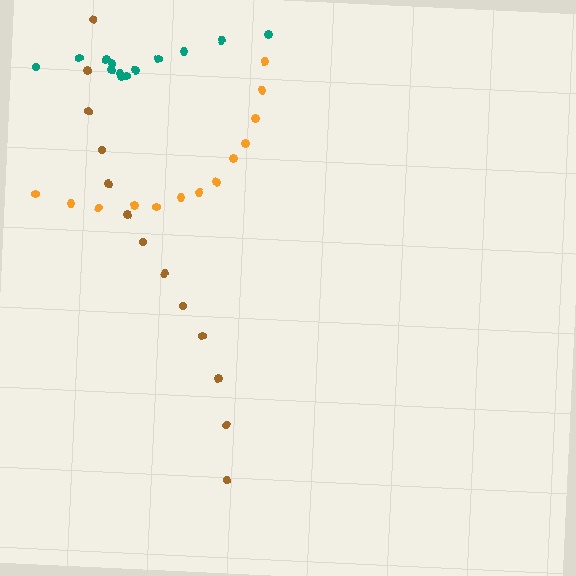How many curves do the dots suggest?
There are 3 distinct paths.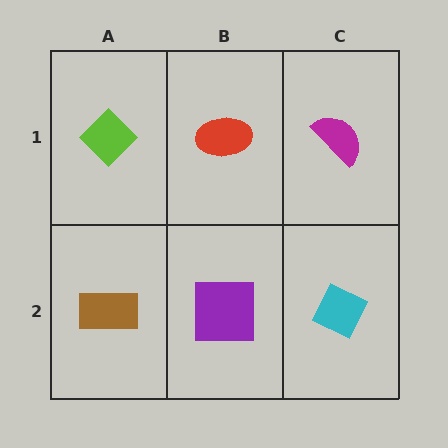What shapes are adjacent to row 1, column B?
A purple square (row 2, column B), a lime diamond (row 1, column A), a magenta semicircle (row 1, column C).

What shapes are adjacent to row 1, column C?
A cyan diamond (row 2, column C), a red ellipse (row 1, column B).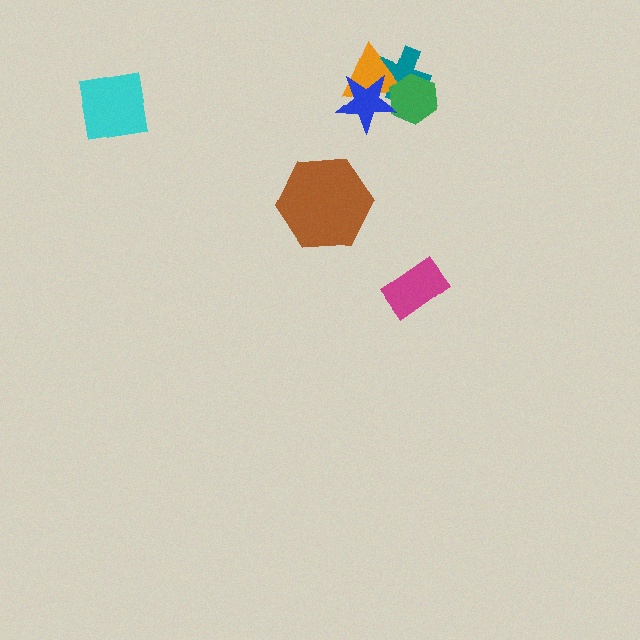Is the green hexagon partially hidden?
Yes, it is partially covered by another shape.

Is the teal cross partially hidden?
Yes, it is partially covered by another shape.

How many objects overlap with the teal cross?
3 objects overlap with the teal cross.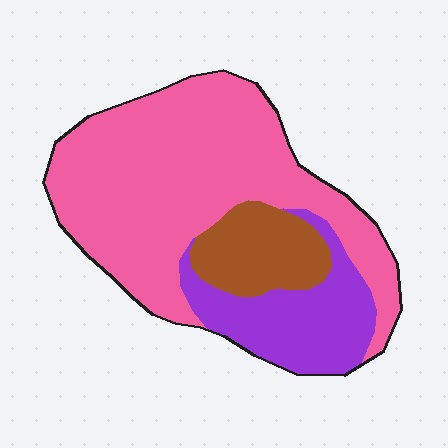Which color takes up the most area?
Pink, at roughly 65%.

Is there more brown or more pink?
Pink.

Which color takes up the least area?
Brown, at roughly 15%.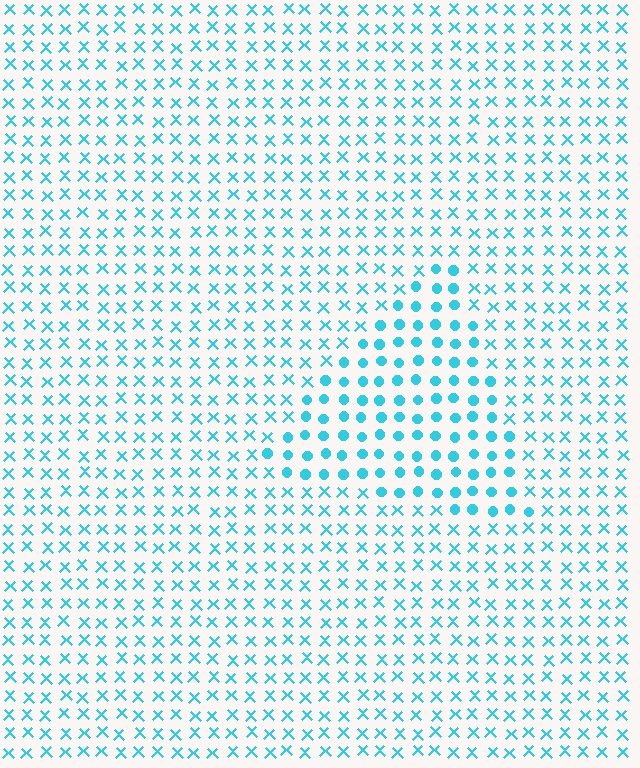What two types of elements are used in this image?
The image uses circles inside the triangle region and X marks outside it.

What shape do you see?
I see a triangle.